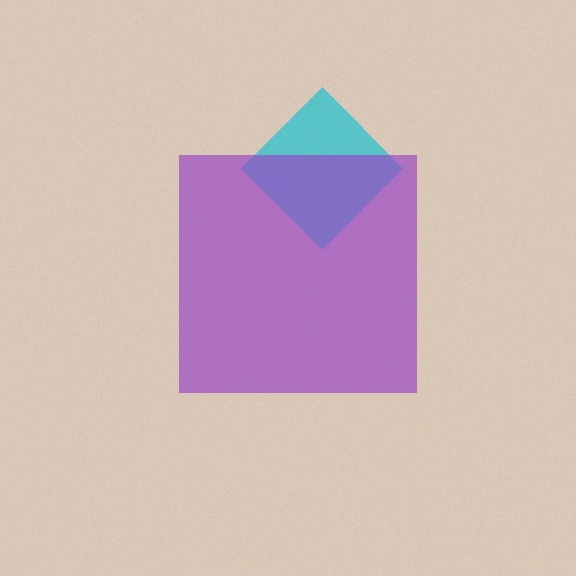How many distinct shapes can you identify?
There are 2 distinct shapes: a cyan diamond, a purple square.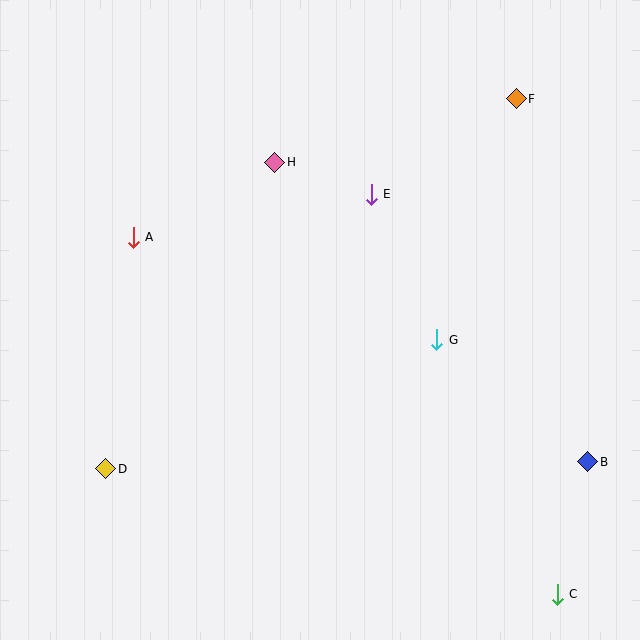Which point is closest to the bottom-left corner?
Point D is closest to the bottom-left corner.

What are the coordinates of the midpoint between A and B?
The midpoint between A and B is at (360, 349).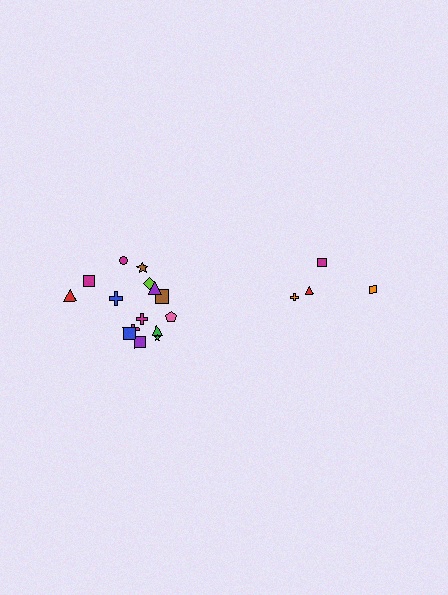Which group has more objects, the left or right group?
The left group.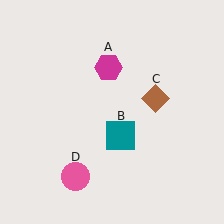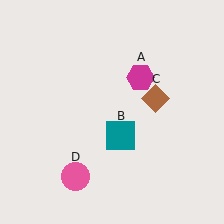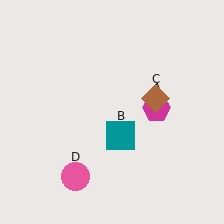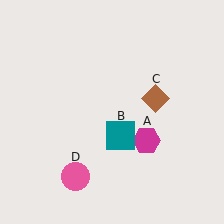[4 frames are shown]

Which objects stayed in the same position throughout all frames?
Teal square (object B) and brown diamond (object C) and pink circle (object D) remained stationary.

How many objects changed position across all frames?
1 object changed position: magenta hexagon (object A).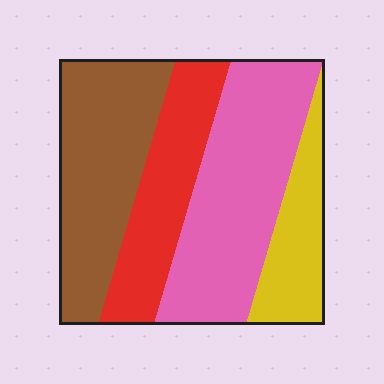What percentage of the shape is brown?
Brown covers 29% of the shape.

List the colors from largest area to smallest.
From largest to smallest: pink, brown, red, yellow.